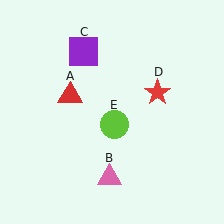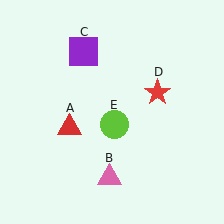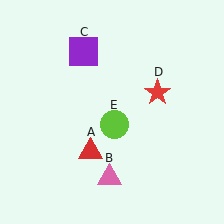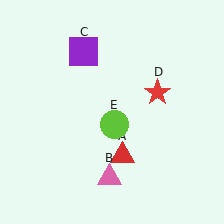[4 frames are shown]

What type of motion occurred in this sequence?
The red triangle (object A) rotated counterclockwise around the center of the scene.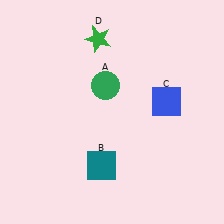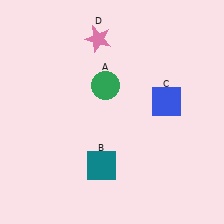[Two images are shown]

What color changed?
The star (D) changed from green in Image 1 to pink in Image 2.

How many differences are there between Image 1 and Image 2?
There is 1 difference between the two images.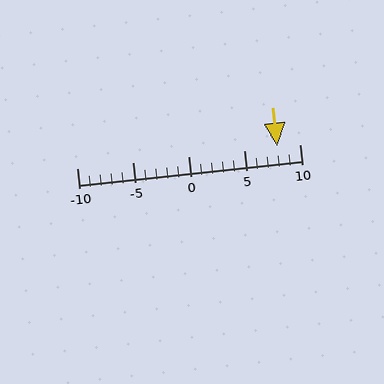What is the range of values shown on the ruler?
The ruler shows values from -10 to 10.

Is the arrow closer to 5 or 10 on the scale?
The arrow is closer to 10.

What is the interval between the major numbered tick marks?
The major tick marks are spaced 5 units apart.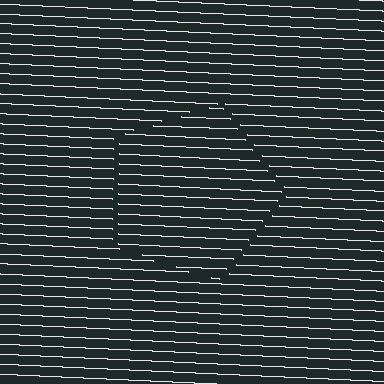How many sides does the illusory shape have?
5 sides — the line-ends trace a pentagon.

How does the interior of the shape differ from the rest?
The interior of the shape contains the same grating, shifted by half a period — the contour is defined by the phase discontinuity where line-ends from the inner and outer gratings abut.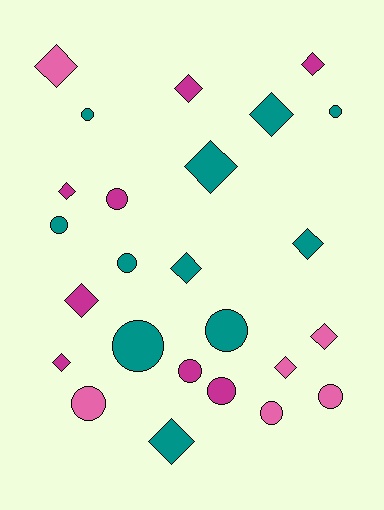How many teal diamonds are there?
There are 5 teal diamonds.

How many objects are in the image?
There are 25 objects.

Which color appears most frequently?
Teal, with 11 objects.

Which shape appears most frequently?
Diamond, with 13 objects.